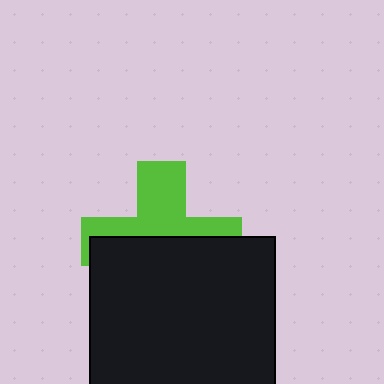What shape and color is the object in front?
The object in front is a black rectangle.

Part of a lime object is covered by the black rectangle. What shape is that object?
It is a cross.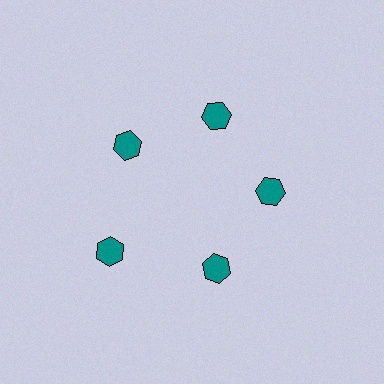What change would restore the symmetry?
The symmetry would be restored by moving it inward, back onto the ring so that all 5 hexagons sit at equal angles and equal distance from the center.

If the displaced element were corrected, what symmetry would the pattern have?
It would have 5-fold rotational symmetry — the pattern would map onto itself every 72 degrees.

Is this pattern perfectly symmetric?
No. The 5 teal hexagons are arranged in a ring, but one element near the 8 o'clock position is pushed outward from the center, breaking the 5-fold rotational symmetry.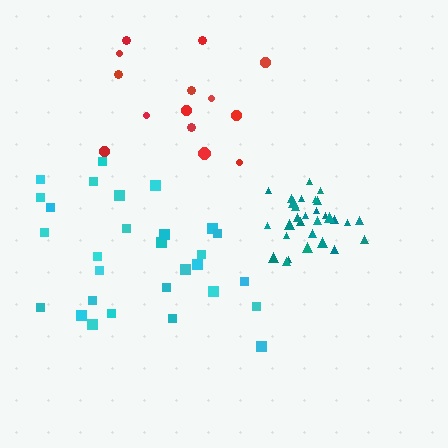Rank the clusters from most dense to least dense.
teal, cyan, red.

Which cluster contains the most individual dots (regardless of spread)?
Teal (32).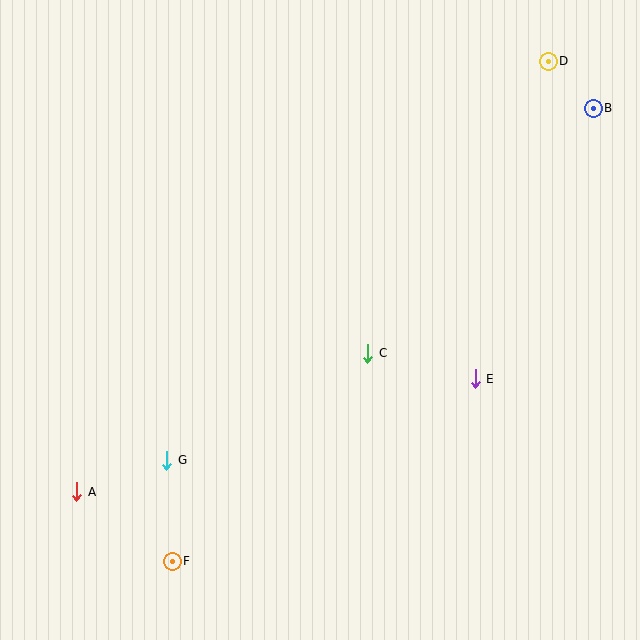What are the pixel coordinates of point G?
Point G is at (167, 460).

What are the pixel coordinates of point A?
Point A is at (77, 492).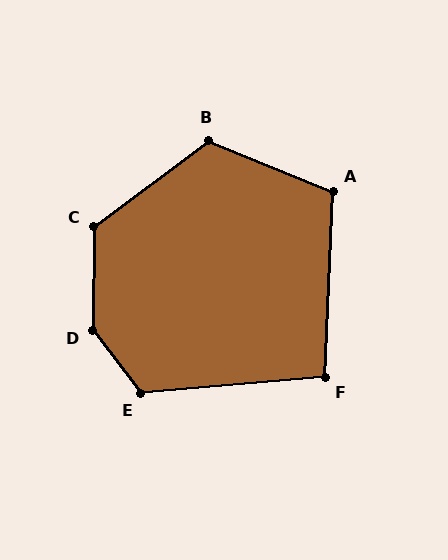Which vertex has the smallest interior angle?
F, at approximately 97 degrees.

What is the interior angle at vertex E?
Approximately 123 degrees (obtuse).